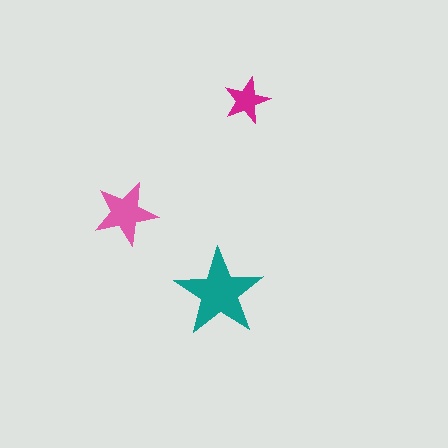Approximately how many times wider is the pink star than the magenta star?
About 1.5 times wider.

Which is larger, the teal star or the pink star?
The teal one.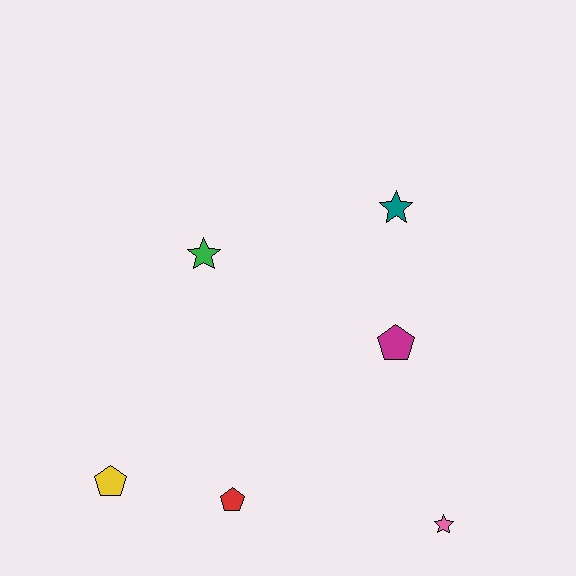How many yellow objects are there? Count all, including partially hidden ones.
There is 1 yellow object.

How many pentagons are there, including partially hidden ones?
There are 3 pentagons.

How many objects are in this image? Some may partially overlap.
There are 6 objects.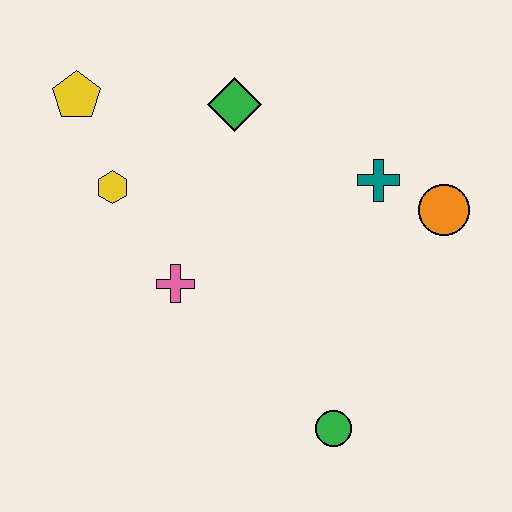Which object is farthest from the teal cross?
The yellow pentagon is farthest from the teal cross.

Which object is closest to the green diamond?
The yellow hexagon is closest to the green diamond.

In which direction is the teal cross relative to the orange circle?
The teal cross is to the left of the orange circle.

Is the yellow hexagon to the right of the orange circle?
No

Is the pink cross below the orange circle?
Yes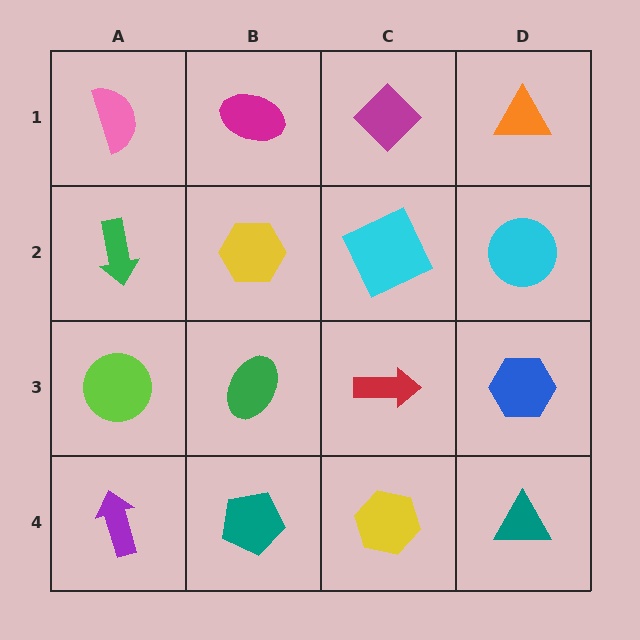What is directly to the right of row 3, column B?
A red arrow.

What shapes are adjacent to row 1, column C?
A cyan square (row 2, column C), a magenta ellipse (row 1, column B), an orange triangle (row 1, column D).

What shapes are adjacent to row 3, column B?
A yellow hexagon (row 2, column B), a teal pentagon (row 4, column B), a lime circle (row 3, column A), a red arrow (row 3, column C).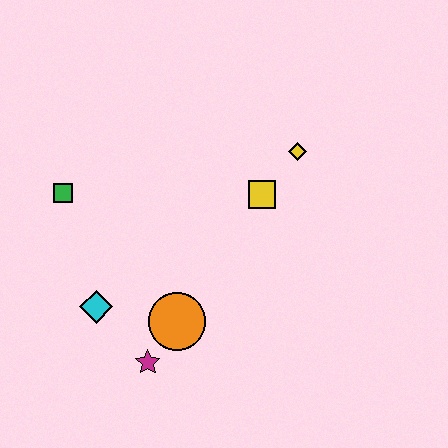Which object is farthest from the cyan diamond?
The yellow diamond is farthest from the cyan diamond.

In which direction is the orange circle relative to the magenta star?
The orange circle is above the magenta star.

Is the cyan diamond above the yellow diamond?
No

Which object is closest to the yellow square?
The yellow diamond is closest to the yellow square.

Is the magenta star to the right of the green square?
Yes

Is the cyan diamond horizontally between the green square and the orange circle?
Yes